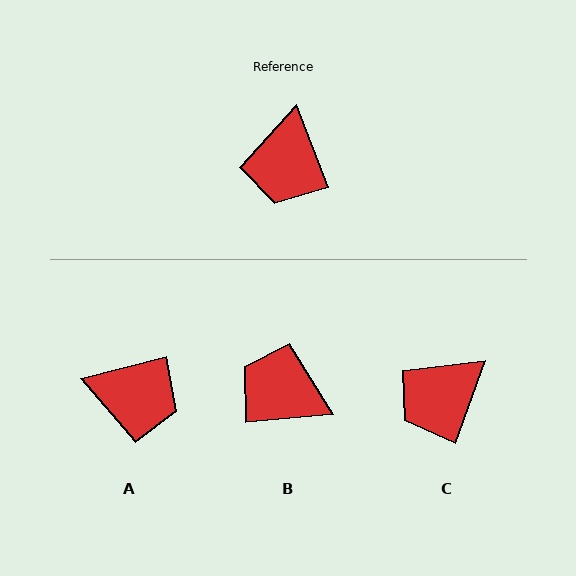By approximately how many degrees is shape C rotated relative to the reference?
Approximately 41 degrees clockwise.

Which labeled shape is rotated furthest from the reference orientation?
B, about 106 degrees away.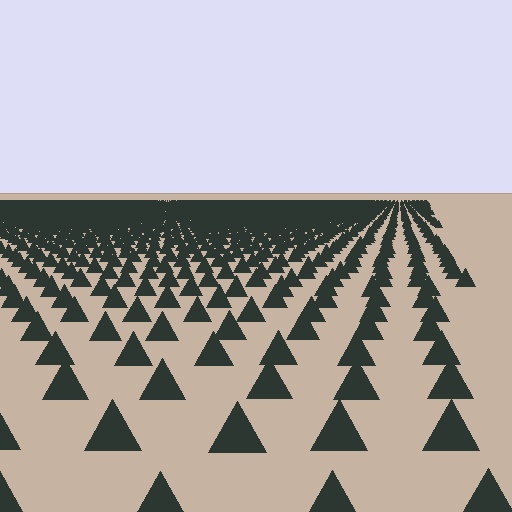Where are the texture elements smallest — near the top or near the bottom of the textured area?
Near the top.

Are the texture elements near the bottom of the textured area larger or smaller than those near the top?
Larger. Near the bottom, elements are closer to the viewer and appear at a bigger on-screen size.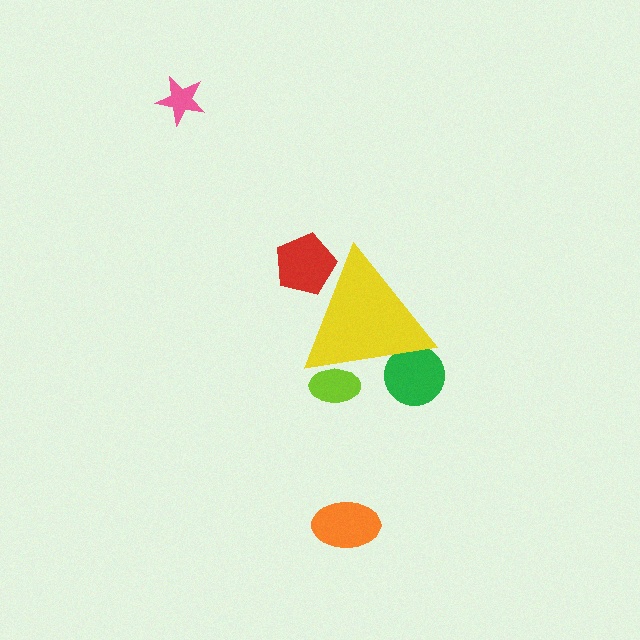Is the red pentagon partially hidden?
Yes, the red pentagon is partially hidden behind the yellow triangle.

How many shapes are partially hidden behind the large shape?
3 shapes are partially hidden.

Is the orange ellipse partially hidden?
No, the orange ellipse is fully visible.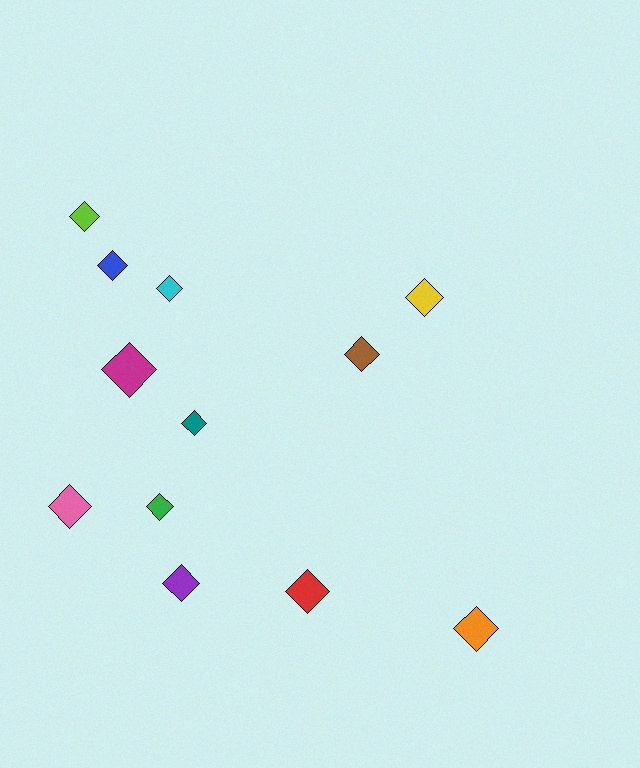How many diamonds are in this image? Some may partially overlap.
There are 12 diamonds.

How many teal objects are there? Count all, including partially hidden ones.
There is 1 teal object.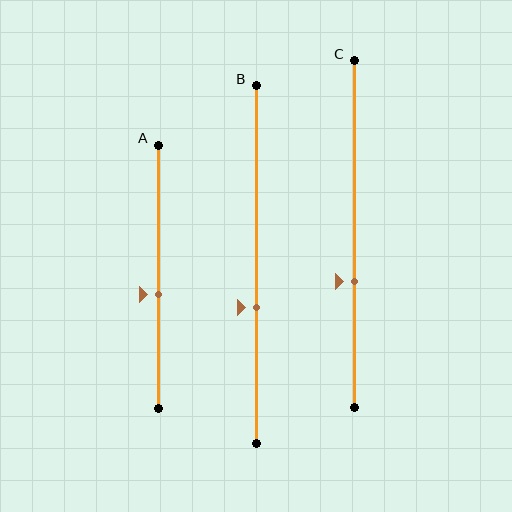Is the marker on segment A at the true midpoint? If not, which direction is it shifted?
No, the marker on segment A is shifted downward by about 7% of the segment length.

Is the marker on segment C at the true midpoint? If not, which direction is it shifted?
No, the marker on segment C is shifted downward by about 14% of the segment length.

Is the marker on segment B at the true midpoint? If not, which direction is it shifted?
No, the marker on segment B is shifted downward by about 12% of the segment length.